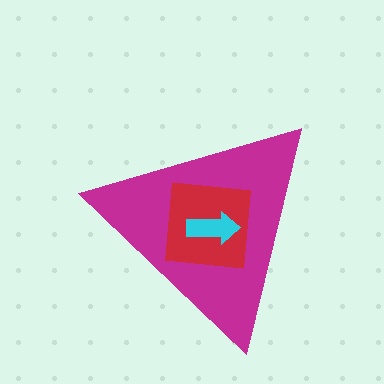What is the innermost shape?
The cyan arrow.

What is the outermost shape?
The magenta triangle.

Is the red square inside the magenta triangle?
Yes.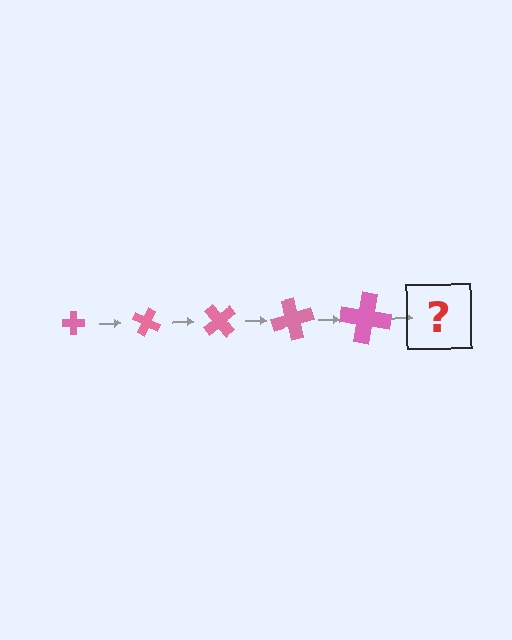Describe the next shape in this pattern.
It should be a cross, larger than the previous one and rotated 125 degrees from the start.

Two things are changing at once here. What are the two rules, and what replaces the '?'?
The two rules are that the cross grows larger each step and it rotates 25 degrees each step. The '?' should be a cross, larger than the previous one and rotated 125 degrees from the start.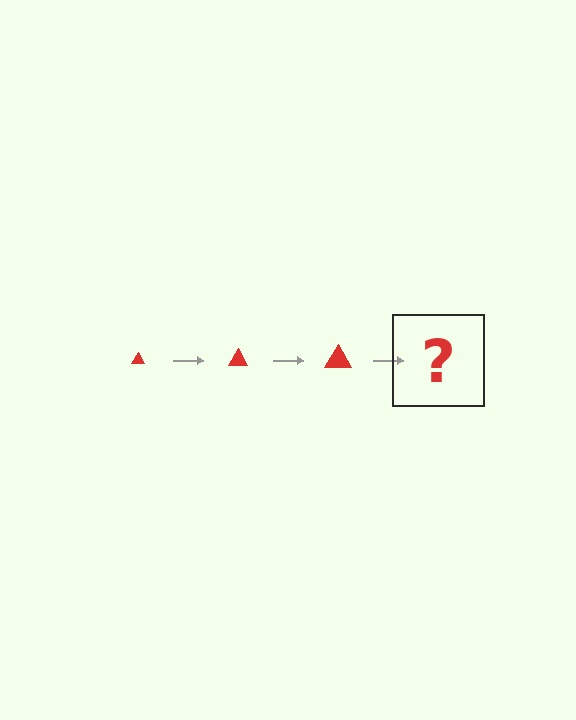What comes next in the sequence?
The next element should be a red triangle, larger than the previous one.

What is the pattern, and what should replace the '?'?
The pattern is that the triangle gets progressively larger each step. The '?' should be a red triangle, larger than the previous one.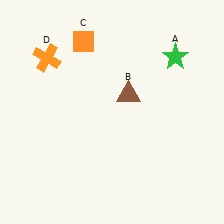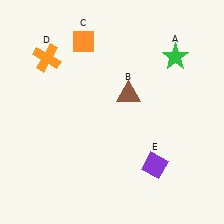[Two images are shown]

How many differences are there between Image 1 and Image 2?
There is 1 difference between the two images.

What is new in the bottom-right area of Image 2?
A purple diamond (E) was added in the bottom-right area of Image 2.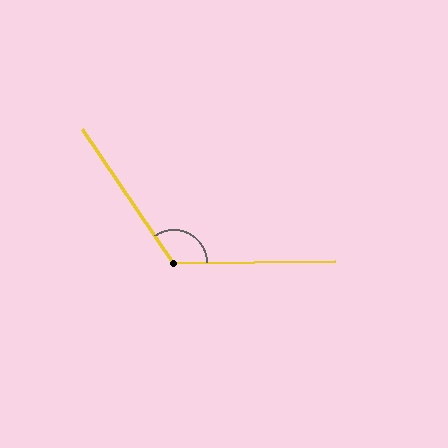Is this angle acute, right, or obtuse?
It is obtuse.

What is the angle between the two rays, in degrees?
Approximately 124 degrees.